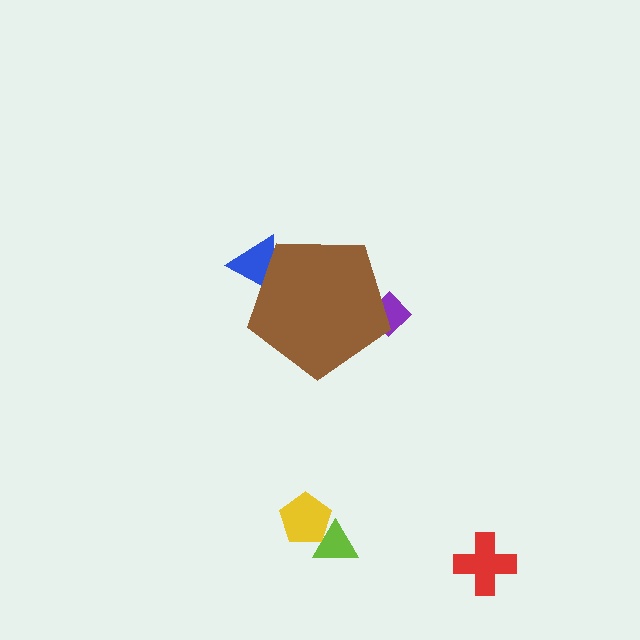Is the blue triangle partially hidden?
Yes, the blue triangle is partially hidden behind the brown pentagon.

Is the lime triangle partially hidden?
No, the lime triangle is fully visible.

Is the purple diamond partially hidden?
Yes, the purple diamond is partially hidden behind the brown pentagon.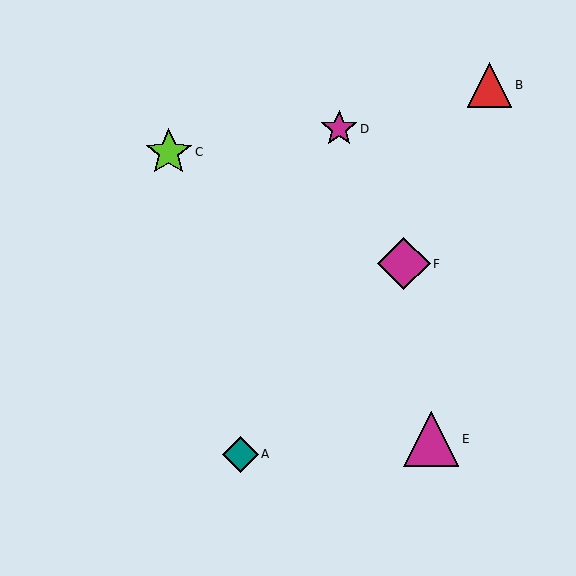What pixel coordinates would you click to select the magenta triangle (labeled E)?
Click at (431, 439) to select the magenta triangle E.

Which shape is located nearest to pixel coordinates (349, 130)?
The magenta star (labeled D) at (339, 129) is nearest to that location.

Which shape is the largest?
The magenta triangle (labeled E) is the largest.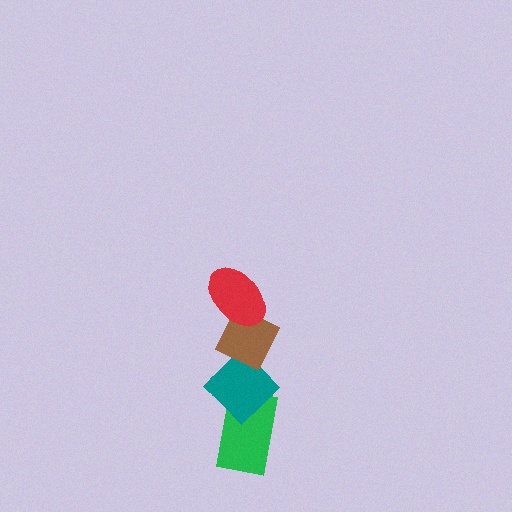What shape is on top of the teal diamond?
The brown diamond is on top of the teal diamond.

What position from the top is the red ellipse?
The red ellipse is 1st from the top.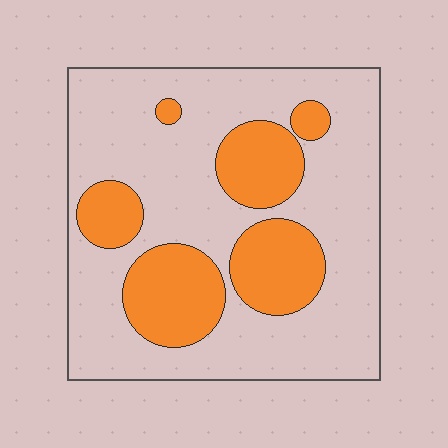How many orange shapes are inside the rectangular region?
6.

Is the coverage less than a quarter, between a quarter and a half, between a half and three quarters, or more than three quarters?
Between a quarter and a half.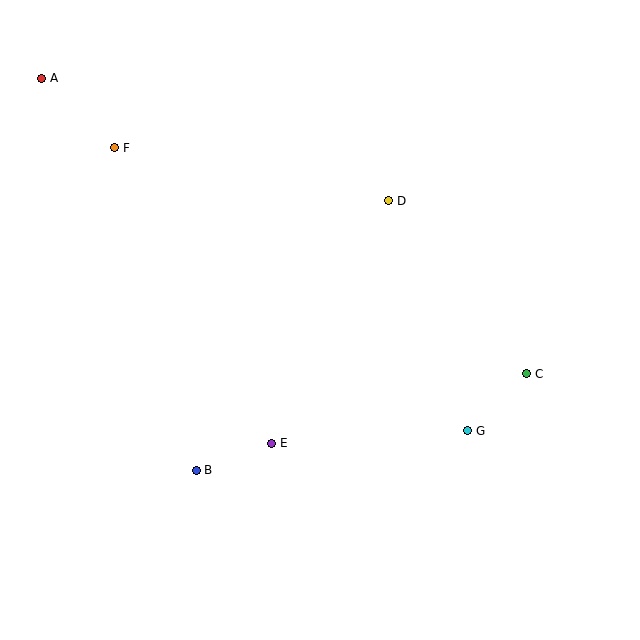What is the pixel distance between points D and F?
The distance between D and F is 279 pixels.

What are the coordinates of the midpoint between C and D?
The midpoint between C and D is at (458, 287).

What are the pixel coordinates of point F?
Point F is at (115, 148).